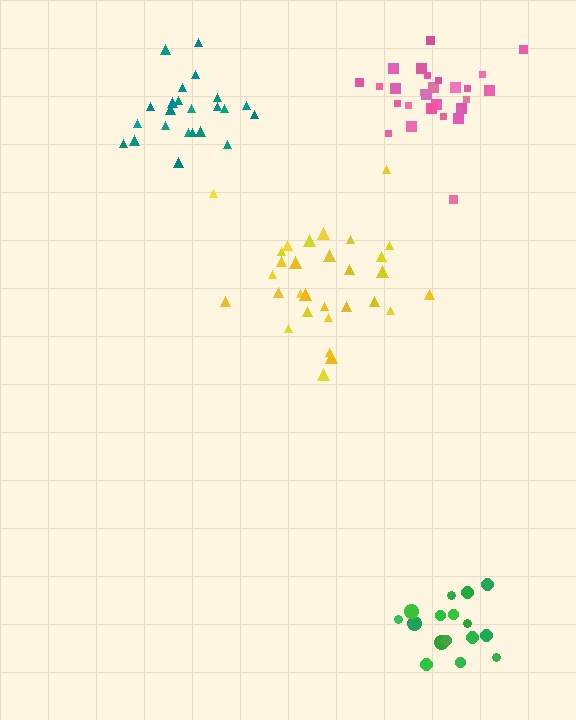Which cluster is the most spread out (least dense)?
Yellow.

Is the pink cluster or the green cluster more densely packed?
Green.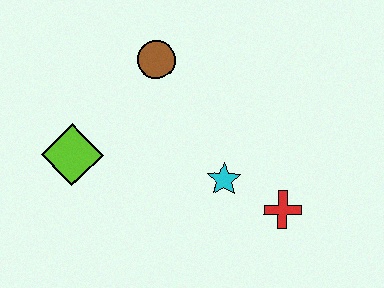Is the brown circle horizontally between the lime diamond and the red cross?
Yes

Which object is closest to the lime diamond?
The brown circle is closest to the lime diamond.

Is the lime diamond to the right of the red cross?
No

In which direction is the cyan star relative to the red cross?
The cyan star is to the left of the red cross.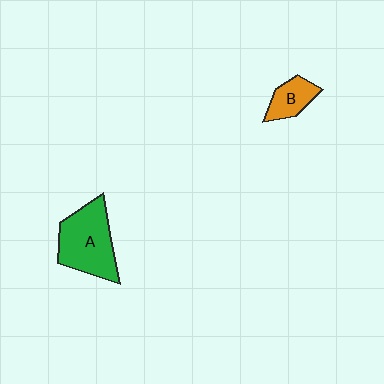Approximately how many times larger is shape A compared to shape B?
Approximately 2.3 times.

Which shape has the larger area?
Shape A (green).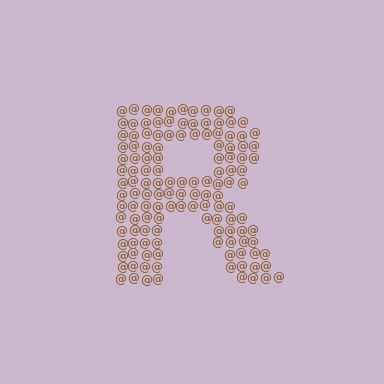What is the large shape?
The large shape is the letter R.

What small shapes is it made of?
It is made of small at signs.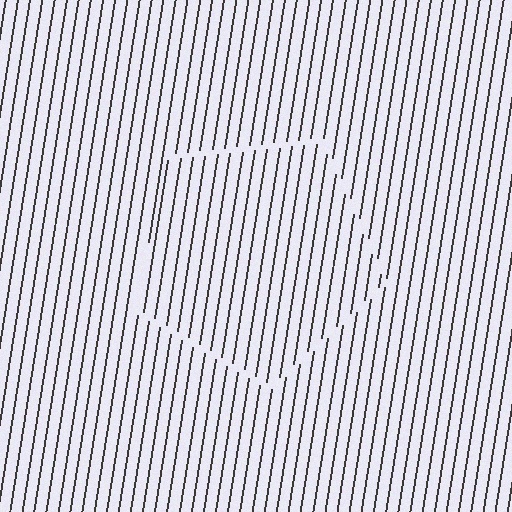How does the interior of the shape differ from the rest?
The interior of the shape contains the same grating, shifted by half a period — the contour is defined by the phase discontinuity where line-ends from the inner and outer gratings abut.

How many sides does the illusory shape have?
5 sides — the line-ends trace a pentagon.